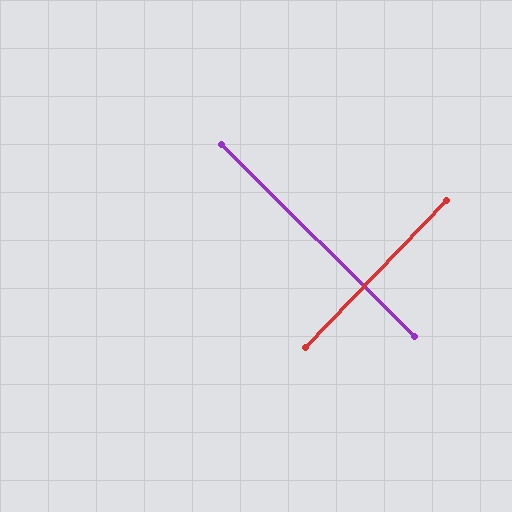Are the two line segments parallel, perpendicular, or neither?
Perpendicular — they meet at approximately 89°.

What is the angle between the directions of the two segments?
Approximately 89 degrees.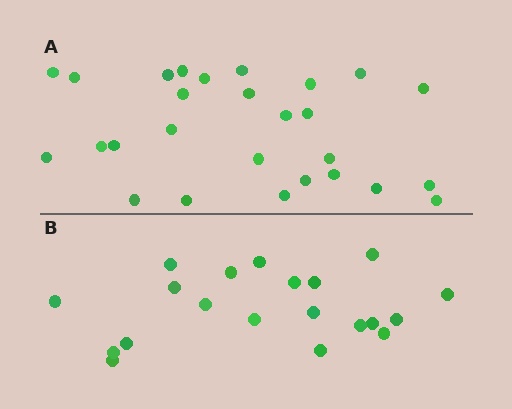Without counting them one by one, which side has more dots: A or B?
Region A (the top region) has more dots.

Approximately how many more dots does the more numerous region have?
Region A has roughly 8 or so more dots than region B.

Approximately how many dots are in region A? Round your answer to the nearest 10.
About 30 dots. (The exact count is 27, which rounds to 30.)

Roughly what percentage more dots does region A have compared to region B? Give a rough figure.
About 35% more.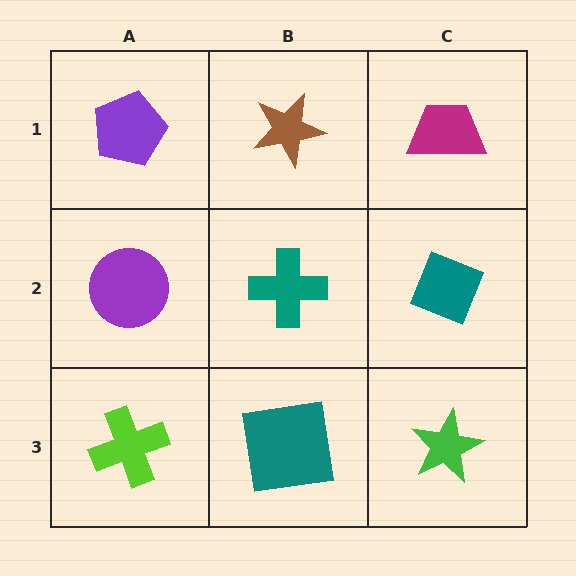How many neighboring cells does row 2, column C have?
3.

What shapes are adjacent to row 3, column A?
A purple circle (row 2, column A), a teal square (row 3, column B).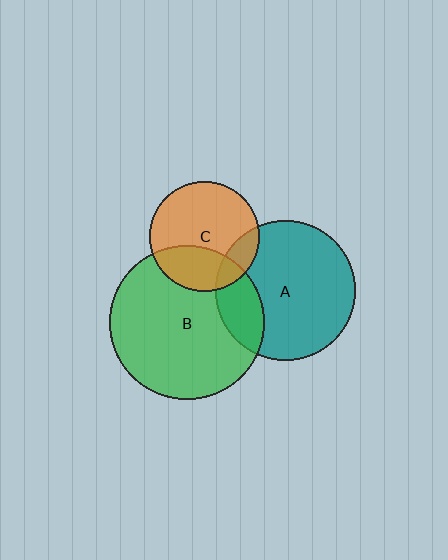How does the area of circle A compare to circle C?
Approximately 1.6 times.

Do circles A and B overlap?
Yes.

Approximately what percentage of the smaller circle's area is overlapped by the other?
Approximately 20%.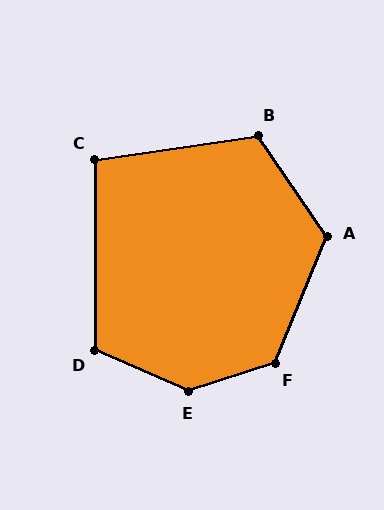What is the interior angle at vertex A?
Approximately 123 degrees (obtuse).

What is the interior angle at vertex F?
Approximately 130 degrees (obtuse).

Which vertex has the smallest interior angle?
C, at approximately 98 degrees.